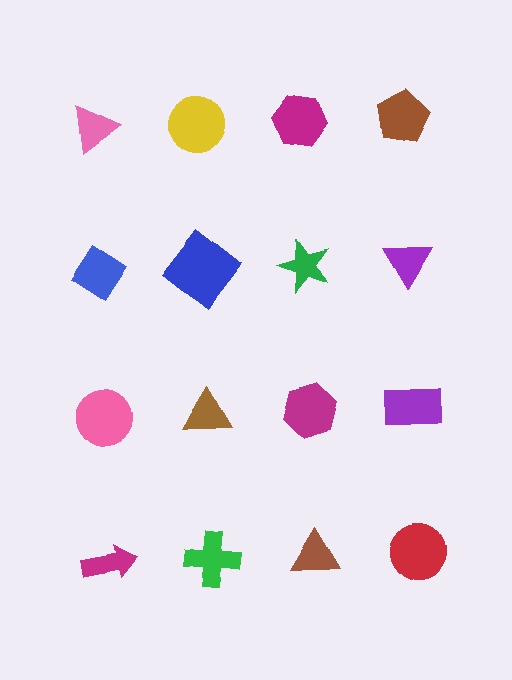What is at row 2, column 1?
A blue diamond.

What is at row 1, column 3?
A magenta hexagon.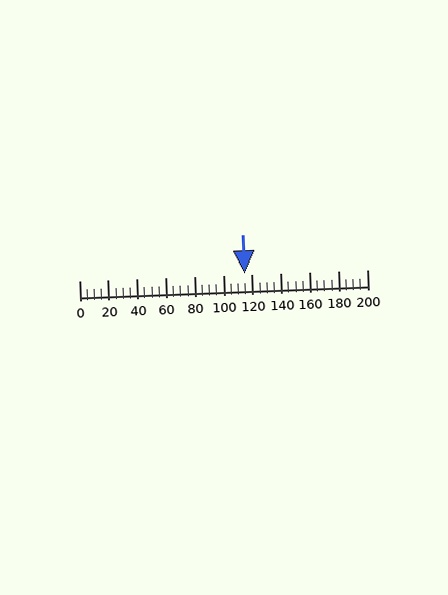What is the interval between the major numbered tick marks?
The major tick marks are spaced 20 units apart.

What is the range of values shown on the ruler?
The ruler shows values from 0 to 200.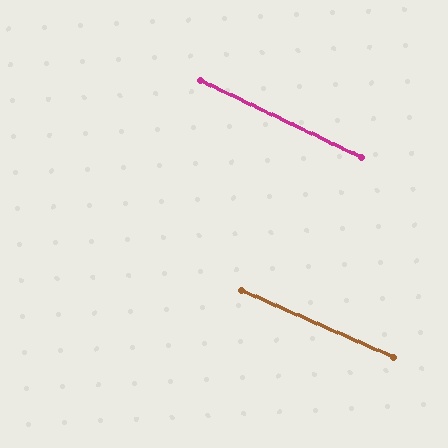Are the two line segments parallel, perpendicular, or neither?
Parallel — their directions differ by only 1.9°.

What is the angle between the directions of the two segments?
Approximately 2 degrees.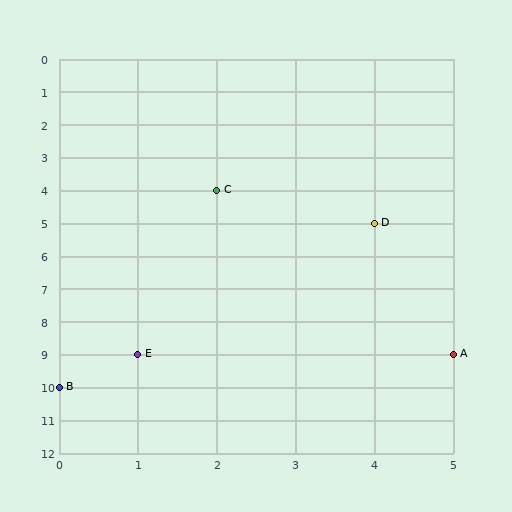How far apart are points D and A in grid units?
Points D and A are 1 column and 4 rows apart (about 4.1 grid units diagonally).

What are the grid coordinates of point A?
Point A is at grid coordinates (5, 9).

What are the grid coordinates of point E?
Point E is at grid coordinates (1, 9).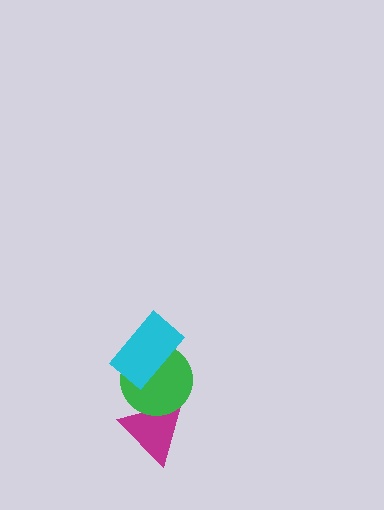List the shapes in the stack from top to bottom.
From top to bottom: the cyan rectangle, the green circle, the magenta triangle.